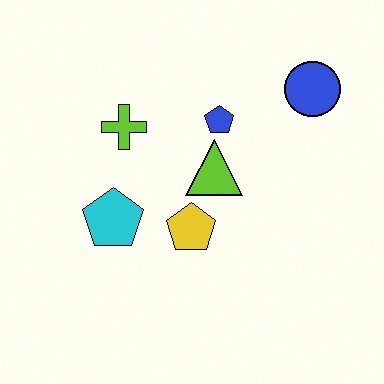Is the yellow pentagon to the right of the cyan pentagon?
Yes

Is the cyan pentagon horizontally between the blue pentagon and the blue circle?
No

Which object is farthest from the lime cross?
The blue circle is farthest from the lime cross.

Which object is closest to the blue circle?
The blue pentagon is closest to the blue circle.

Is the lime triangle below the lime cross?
Yes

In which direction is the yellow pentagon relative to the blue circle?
The yellow pentagon is below the blue circle.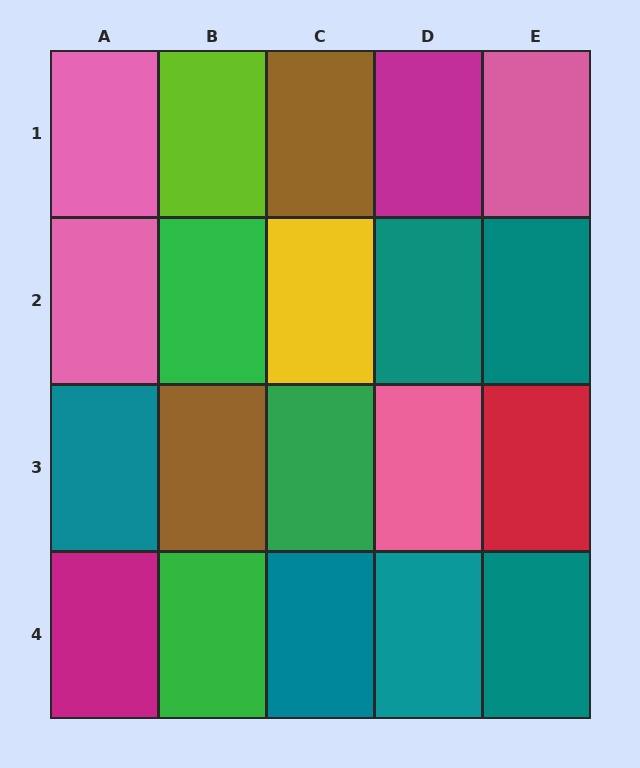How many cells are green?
3 cells are green.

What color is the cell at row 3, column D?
Pink.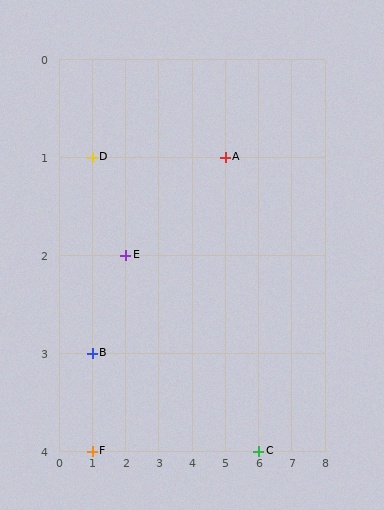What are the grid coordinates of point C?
Point C is at grid coordinates (6, 4).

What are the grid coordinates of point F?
Point F is at grid coordinates (1, 4).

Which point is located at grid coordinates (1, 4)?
Point F is at (1, 4).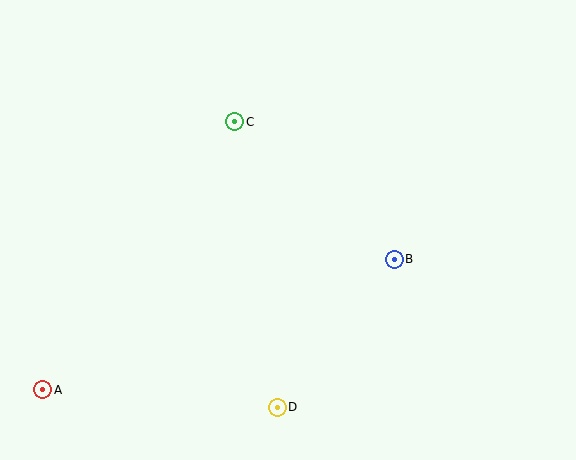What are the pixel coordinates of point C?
Point C is at (235, 122).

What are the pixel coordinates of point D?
Point D is at (277, 407).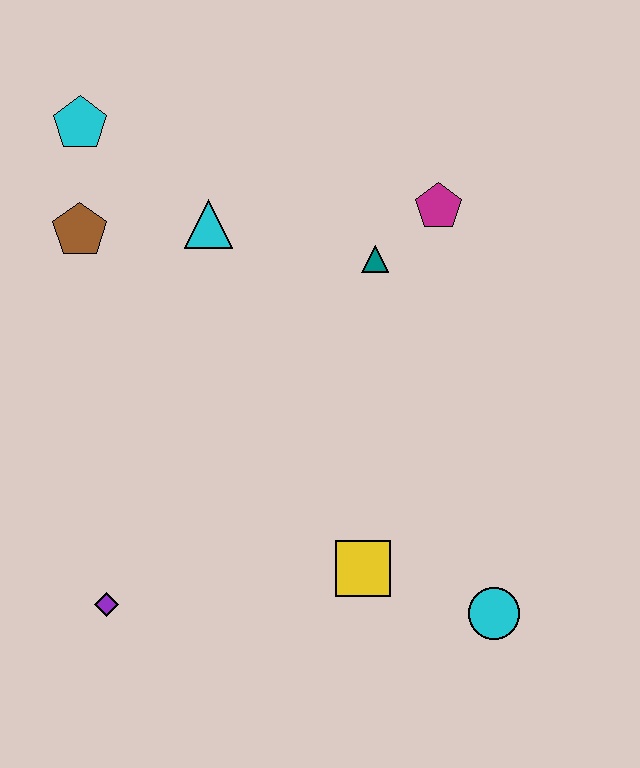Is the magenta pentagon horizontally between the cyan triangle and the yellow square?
No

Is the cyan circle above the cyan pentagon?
No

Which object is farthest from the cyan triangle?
The cyan circle is farthest from the cyan triangle.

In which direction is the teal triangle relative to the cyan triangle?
The teal triangle is to the right of the cyan triangle.